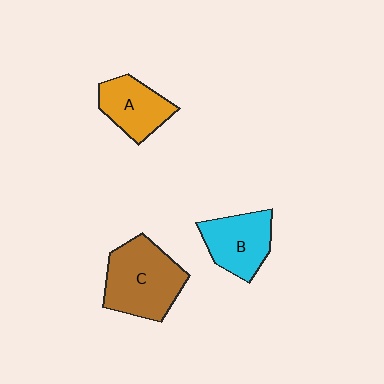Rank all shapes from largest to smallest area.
From largest to smallest: C (brown), B (cyan), A (orange).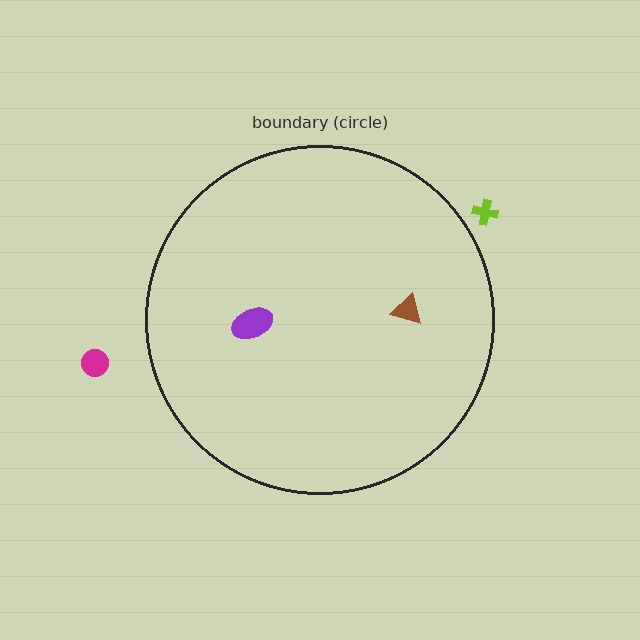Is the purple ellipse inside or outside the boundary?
Inside.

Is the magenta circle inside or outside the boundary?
Outside.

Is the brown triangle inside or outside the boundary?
Inside.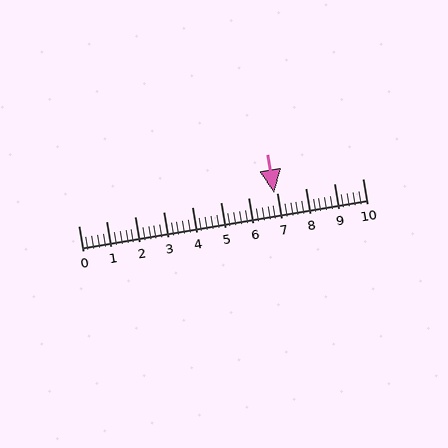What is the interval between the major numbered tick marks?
The major tick marks are spaced 1 units apart.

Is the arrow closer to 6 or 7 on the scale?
The arrow is closer to 7.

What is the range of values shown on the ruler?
The ruler shows values from 0 to 10.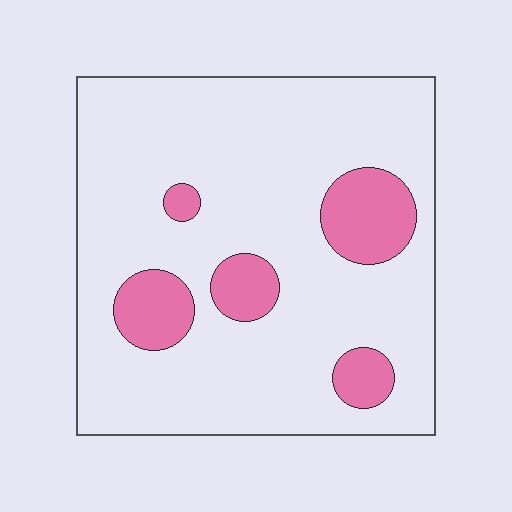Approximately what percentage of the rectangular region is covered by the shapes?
Approximately 15%.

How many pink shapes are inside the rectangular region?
5.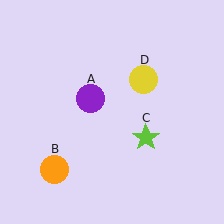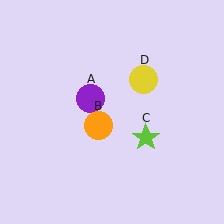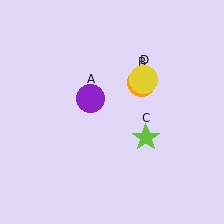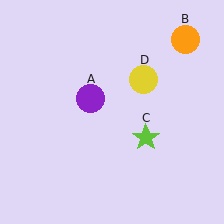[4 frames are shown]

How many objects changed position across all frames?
1 object changed position: orange circle (object B).